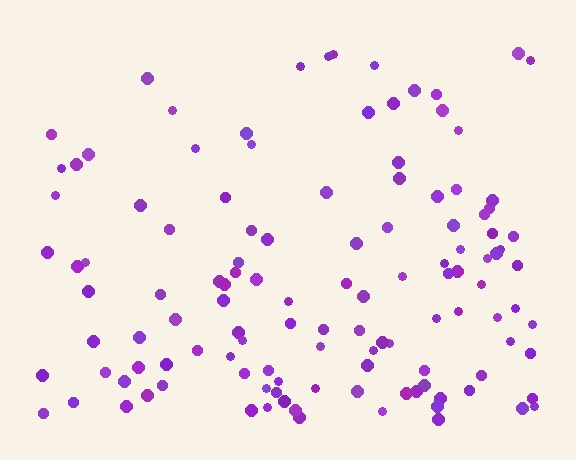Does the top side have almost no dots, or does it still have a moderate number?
Still a moderate number, just noticeably fewer than the bottom.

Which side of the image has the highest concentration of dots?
The bottom.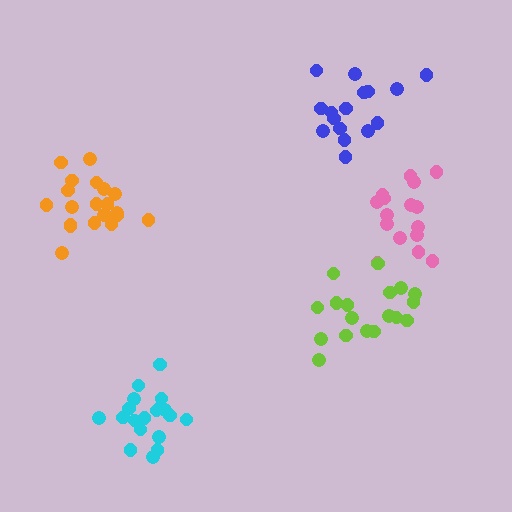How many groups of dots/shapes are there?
There are 5 groups.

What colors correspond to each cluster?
The clusters are colored: pink, blue, orange, lime, cyan.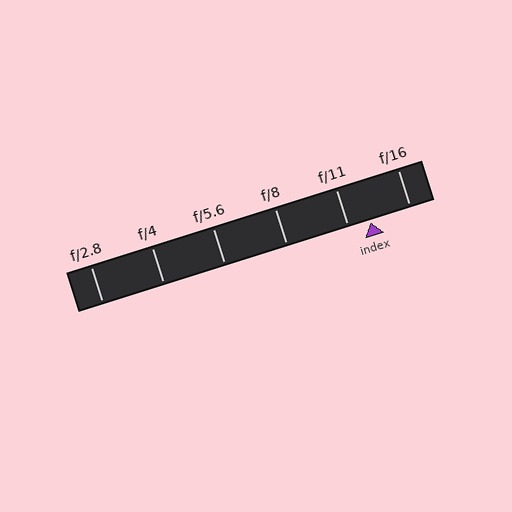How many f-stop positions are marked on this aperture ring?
There are 6 f-stop positions marked.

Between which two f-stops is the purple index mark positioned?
The index mark is between f/11 and f/16.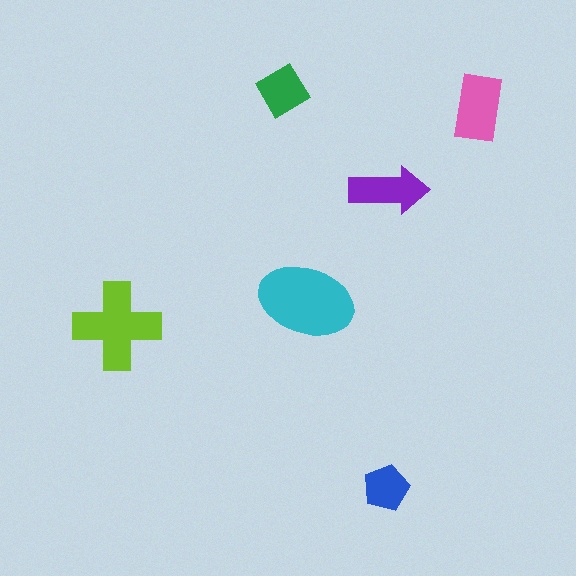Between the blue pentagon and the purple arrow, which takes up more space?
The purple arrow.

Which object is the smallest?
The blue pentagon.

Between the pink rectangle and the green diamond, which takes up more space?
The pink rectangle.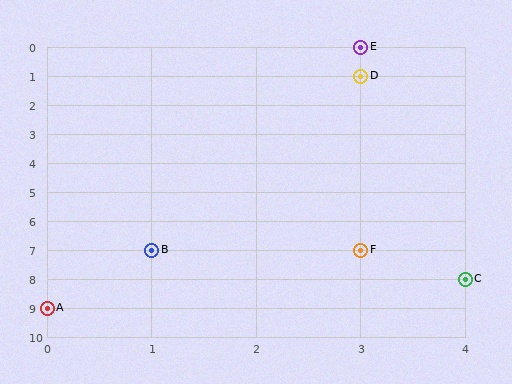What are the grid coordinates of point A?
Point A is at grid coordinates (0, 9).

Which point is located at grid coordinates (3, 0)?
Point E is at (3, 0).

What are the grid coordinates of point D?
Point D is at grid coordinates (3, 1).